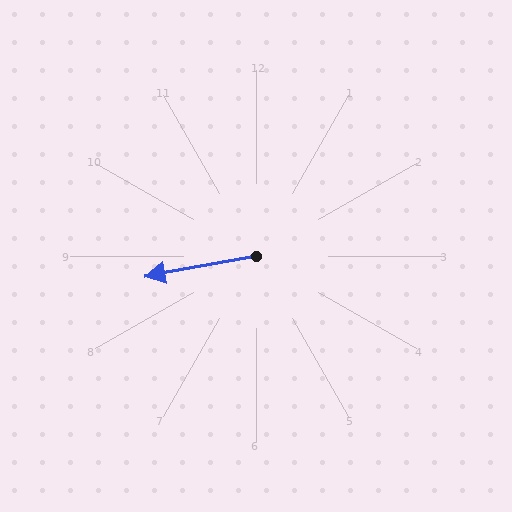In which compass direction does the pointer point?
West.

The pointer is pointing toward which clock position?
Roughly 9 o'clock.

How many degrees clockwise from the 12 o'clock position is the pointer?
Approximately 260 degrees.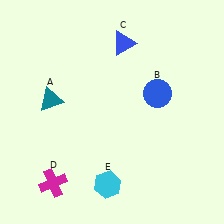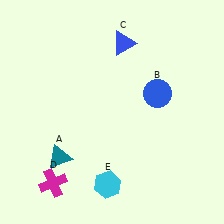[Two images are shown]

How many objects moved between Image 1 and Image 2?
1 object moved between the two images.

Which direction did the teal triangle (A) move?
The teal triangle (A) moved down.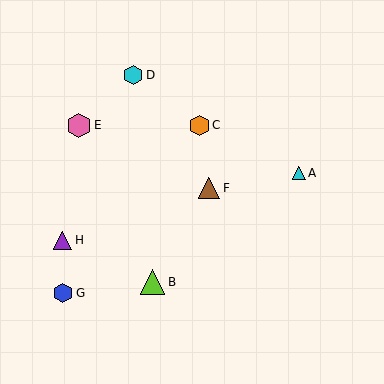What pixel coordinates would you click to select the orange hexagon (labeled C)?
Click at (199, 125) to select the orange hexagon C.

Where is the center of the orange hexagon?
The center of the orange hexagon is at (199, 125).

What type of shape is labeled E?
Shape E is a pink hexagon.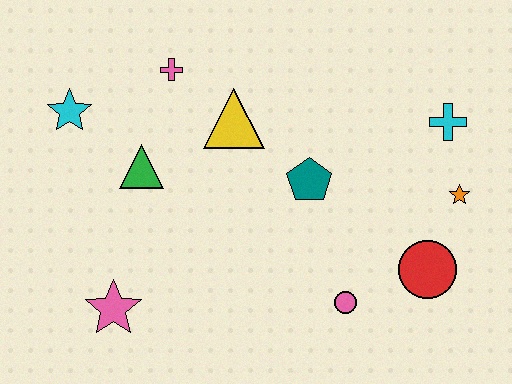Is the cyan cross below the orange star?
No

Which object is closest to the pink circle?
The red circle is closest to the pink circle.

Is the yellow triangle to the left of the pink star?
No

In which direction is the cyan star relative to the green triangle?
The cyan star is to the left of the green triangle.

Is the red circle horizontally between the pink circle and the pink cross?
No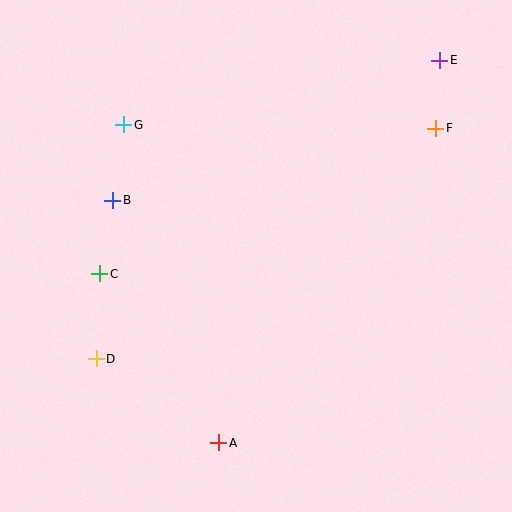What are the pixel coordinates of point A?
Point A is at (219, 443).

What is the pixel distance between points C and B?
The distance between C and B is 75 pixels.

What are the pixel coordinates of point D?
Point D is at (96, 359).